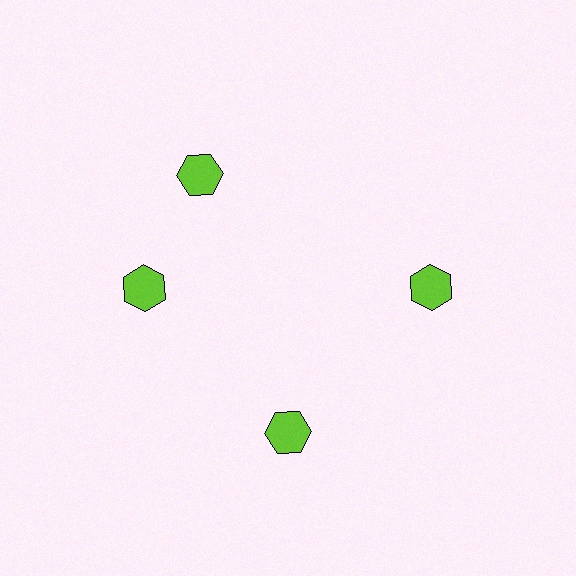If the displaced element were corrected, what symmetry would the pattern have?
It would have 4-fold rotational symmetry — the pattern would map onto itself every 90 degrees.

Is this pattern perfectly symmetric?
No. The 4 lime hexagons are arranged in a ring, but one element near the 12 o'clock position is rotated out of alignment along the ring, breaking the 4-fold rotational symmetry.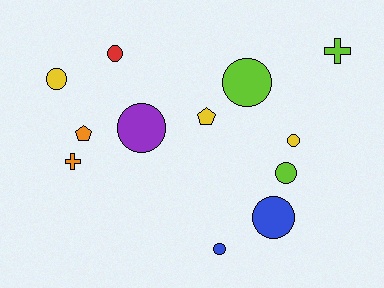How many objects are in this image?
There are 12 objects.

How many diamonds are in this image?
There are no diamonds.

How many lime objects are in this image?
There are 3 lime objects.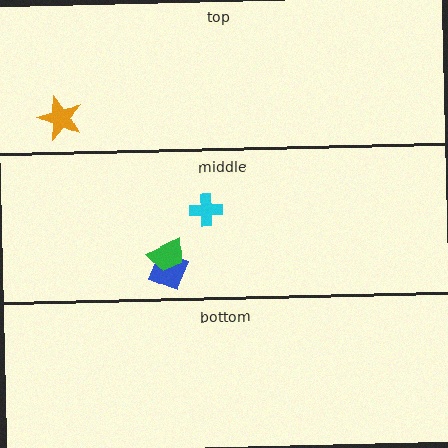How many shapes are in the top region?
1.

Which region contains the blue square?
The middle region.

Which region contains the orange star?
The top region.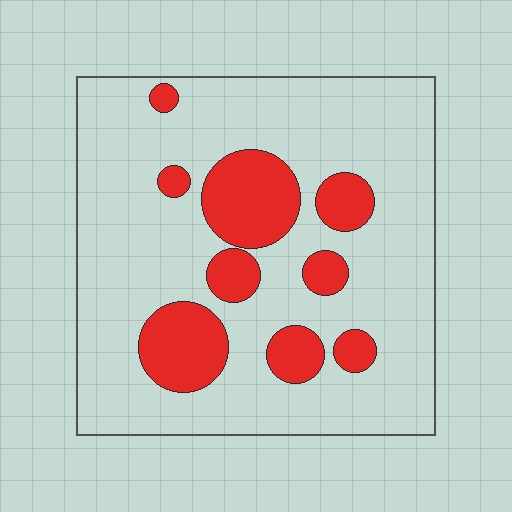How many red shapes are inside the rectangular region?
9.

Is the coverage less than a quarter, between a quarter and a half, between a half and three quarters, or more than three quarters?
Less than a quarter.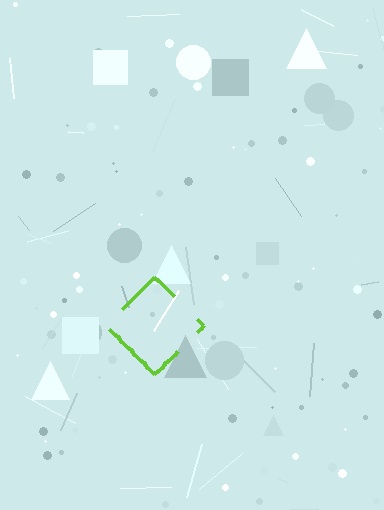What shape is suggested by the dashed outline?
The dashed outline suggests a diamond.